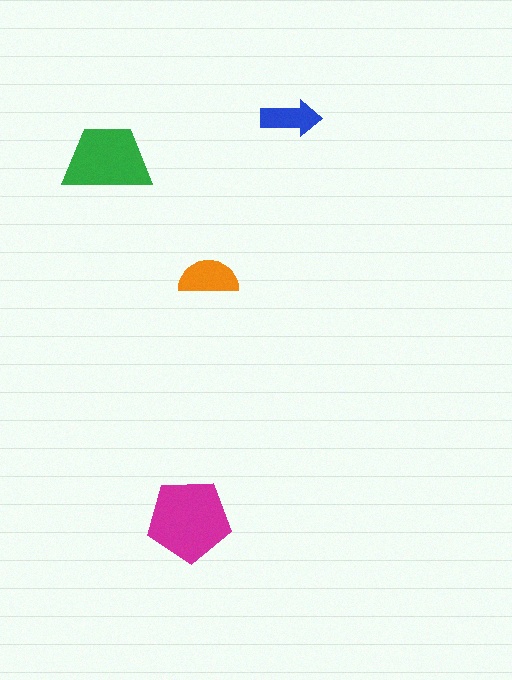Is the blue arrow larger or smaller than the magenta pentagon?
Smaller.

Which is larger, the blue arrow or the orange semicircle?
The orange semicircle.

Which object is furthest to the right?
The blue arrow is rightmost.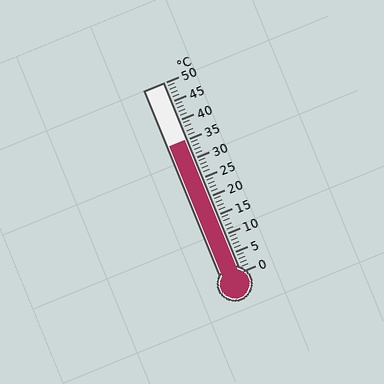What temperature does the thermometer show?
The thermometer shows approximately 35°C.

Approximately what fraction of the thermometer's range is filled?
The thermometer is filled to approximately 70% of its range.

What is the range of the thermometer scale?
The thermometer scale ranges from 0°C to 50°C.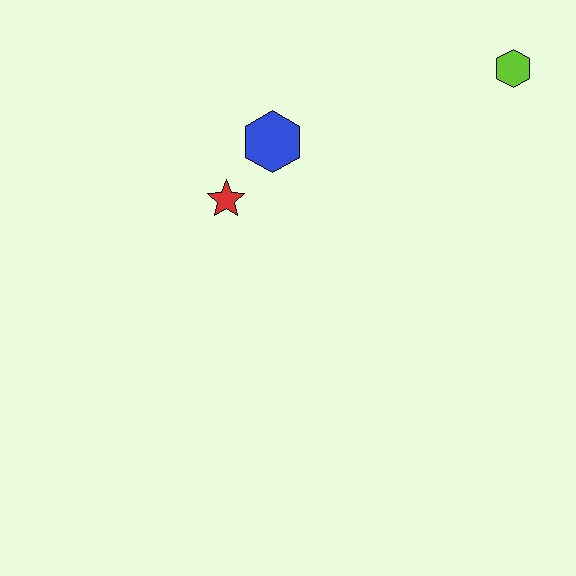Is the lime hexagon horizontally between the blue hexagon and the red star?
No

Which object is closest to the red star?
The blue hexagon is closest to the red star.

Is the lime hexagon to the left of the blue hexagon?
No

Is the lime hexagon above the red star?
Yes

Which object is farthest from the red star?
The lime hexagon is farthest from the red star.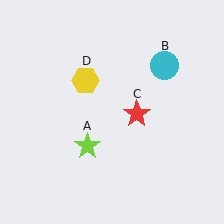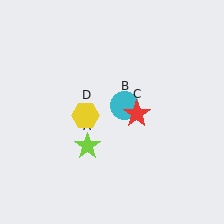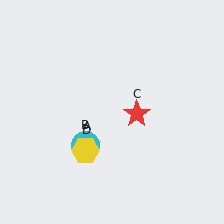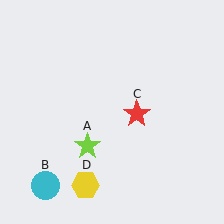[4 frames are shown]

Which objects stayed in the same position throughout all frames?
Lime star (object A) and red star (object C) remained stationary.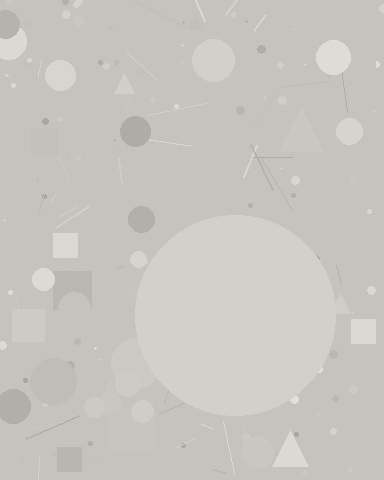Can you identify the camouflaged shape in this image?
The camouflaged shape is a circle.